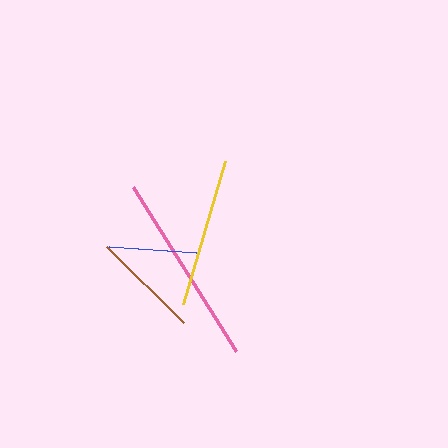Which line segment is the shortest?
The blue line is the shortest at approximately 88 pixels.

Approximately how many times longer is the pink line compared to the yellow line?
The pink line is approximately 1.3 times the length of the yellow line.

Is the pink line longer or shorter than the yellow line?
The pink line is longer than the yellow line.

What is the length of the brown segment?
The brown segment is approximately 109 pixels long.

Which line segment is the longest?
The pink line is the longest at approximately 194 pixels.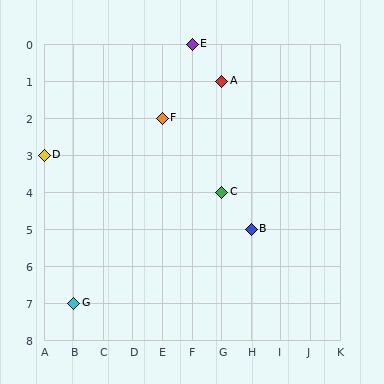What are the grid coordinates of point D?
Point D is at grid coordinates (A, 3).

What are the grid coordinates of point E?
Point E is at grid coordinates (F, 0).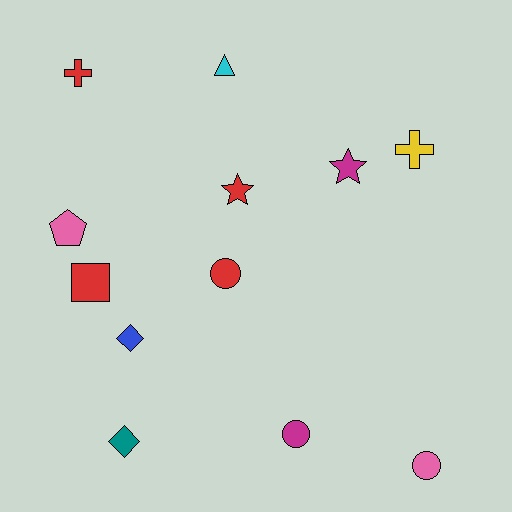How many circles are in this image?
There are 3 circles.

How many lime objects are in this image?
There are no lime objects.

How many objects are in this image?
There are 12 objects.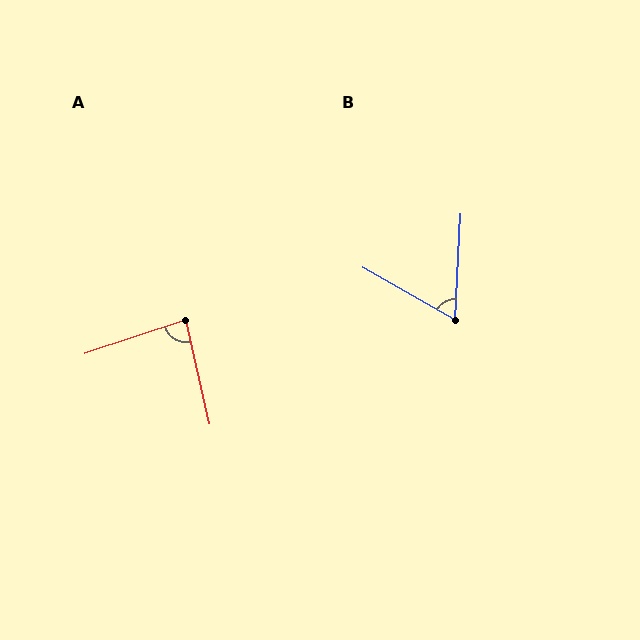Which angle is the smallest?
B, at approximately 63 degrees.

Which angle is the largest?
A, at approximately 84 degrees.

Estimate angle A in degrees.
Approximately 84 degrees.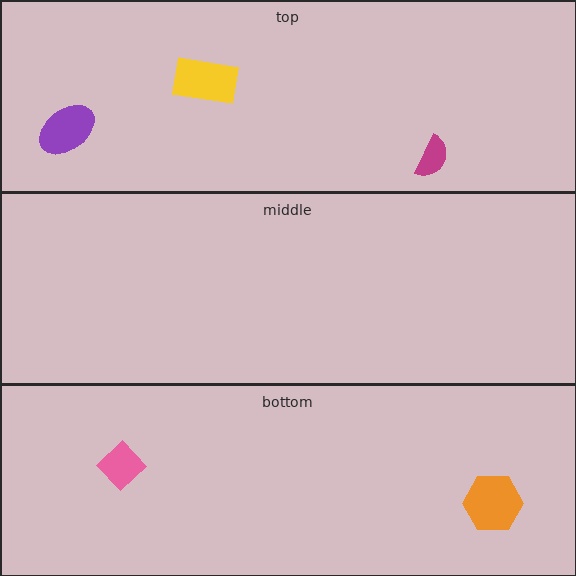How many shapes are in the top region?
3.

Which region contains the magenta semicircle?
The top region.